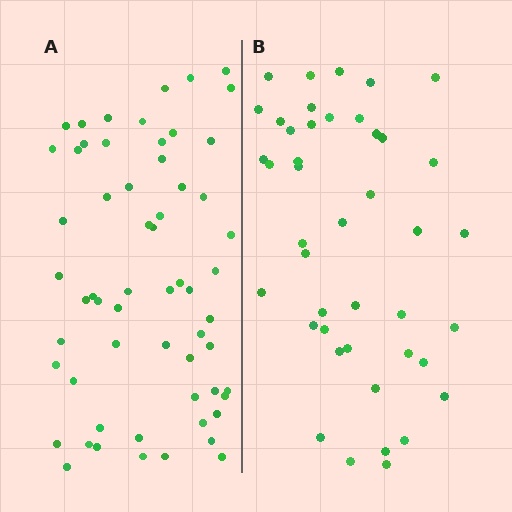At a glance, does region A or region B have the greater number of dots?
Region A (the left region) has more dots.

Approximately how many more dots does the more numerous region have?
Region A has approximately 15 more dots than region B.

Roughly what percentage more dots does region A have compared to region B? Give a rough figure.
About 40% more.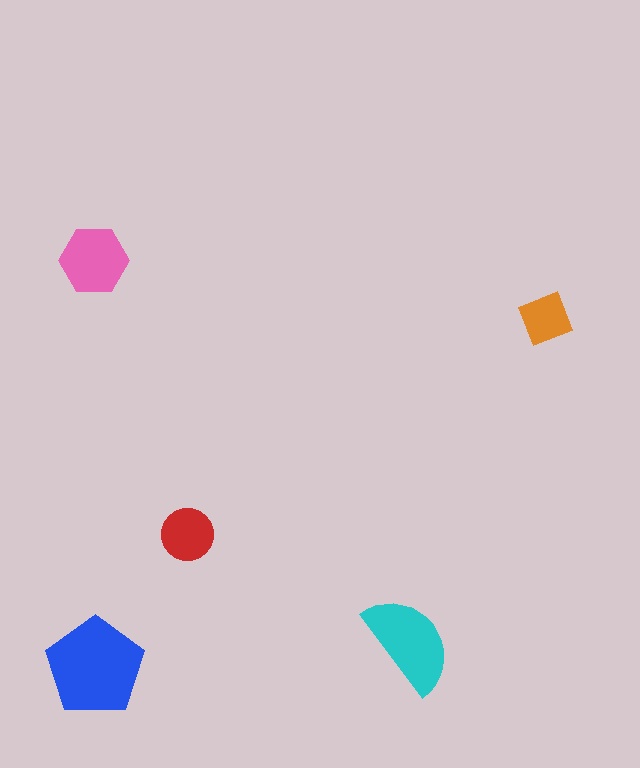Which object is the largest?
The blue pentagon.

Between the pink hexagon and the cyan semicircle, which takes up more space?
The cyan semicircle.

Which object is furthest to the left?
The pink hexagon is leftmost.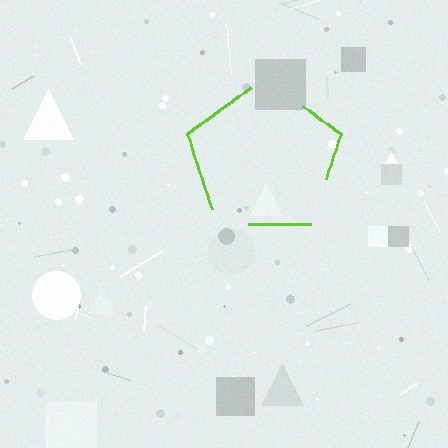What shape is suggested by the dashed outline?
The dashed outline suggests a pentagon.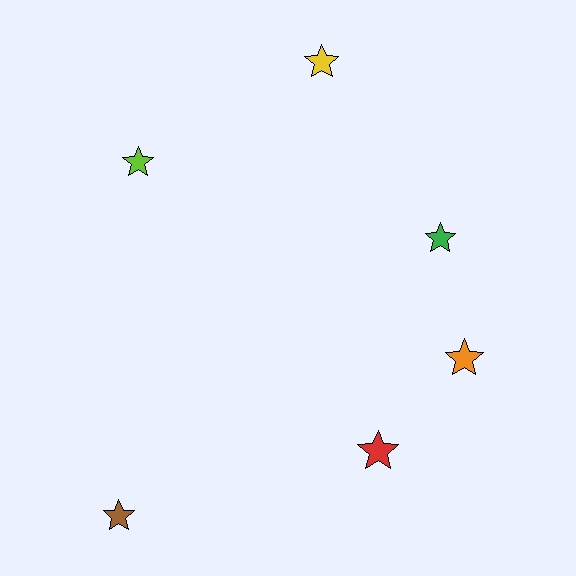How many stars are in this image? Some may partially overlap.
There are 6 stars.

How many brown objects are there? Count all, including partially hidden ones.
There is 1 brown object.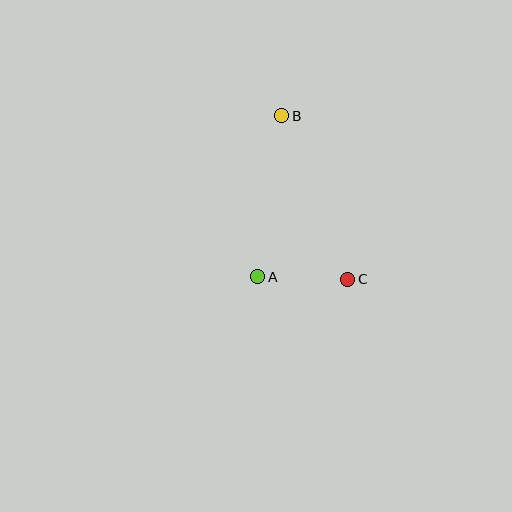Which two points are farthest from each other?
Points B and C are farthest from each other.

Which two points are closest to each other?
Points A and C are closest to each other.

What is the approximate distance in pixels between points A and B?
The distance between A and B is approximately 163 pixels.